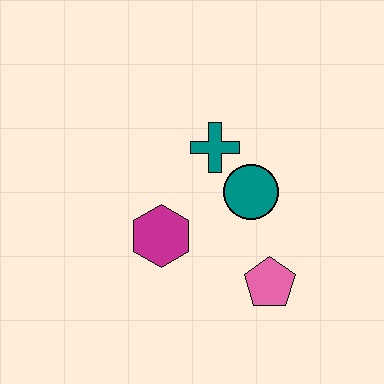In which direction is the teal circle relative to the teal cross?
The teal circle is below the teal cross.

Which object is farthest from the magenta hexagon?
The pink pentagon is farthest from the magenta hexagon.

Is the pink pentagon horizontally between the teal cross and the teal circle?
No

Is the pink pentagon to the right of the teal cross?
Yes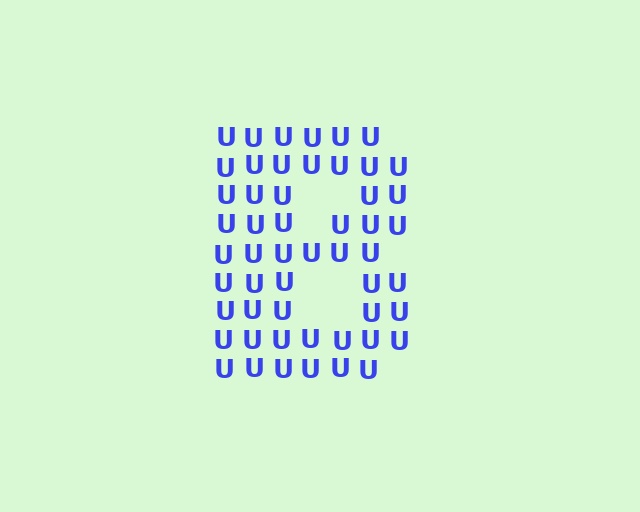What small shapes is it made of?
It is made of small letter U's.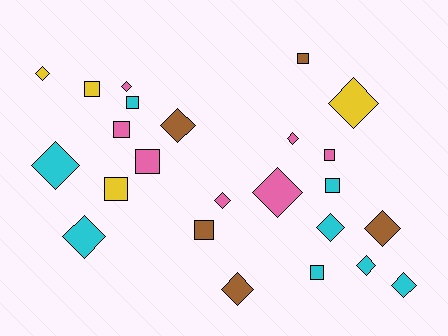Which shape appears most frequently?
Diamond, with 14 objects.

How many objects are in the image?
There are 24 objects.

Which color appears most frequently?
Cyan, with 8 objects.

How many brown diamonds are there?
There are 3 brown diamonds.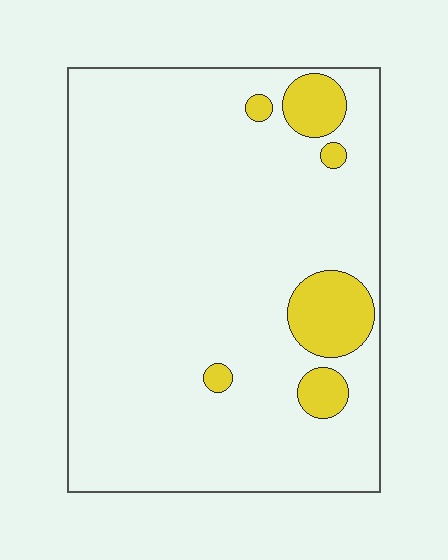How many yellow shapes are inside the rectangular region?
6.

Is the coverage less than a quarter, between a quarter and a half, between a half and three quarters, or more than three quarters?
Less than a quarter.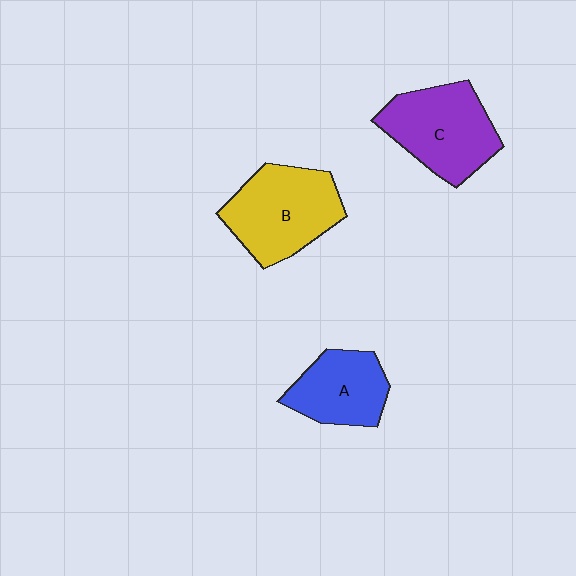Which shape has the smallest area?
Shape A (blue).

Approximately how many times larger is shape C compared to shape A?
Approximately 1.3 times.